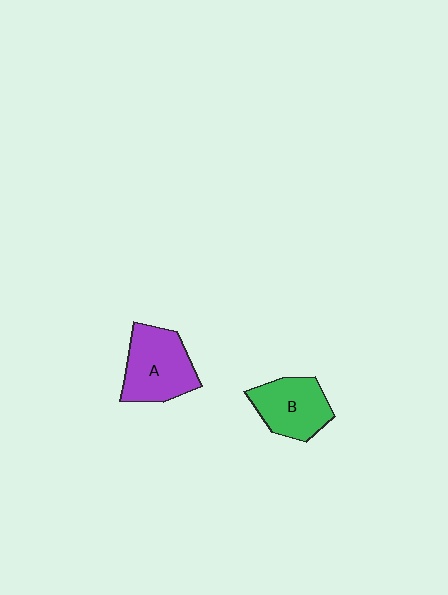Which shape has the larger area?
Shape A (purple).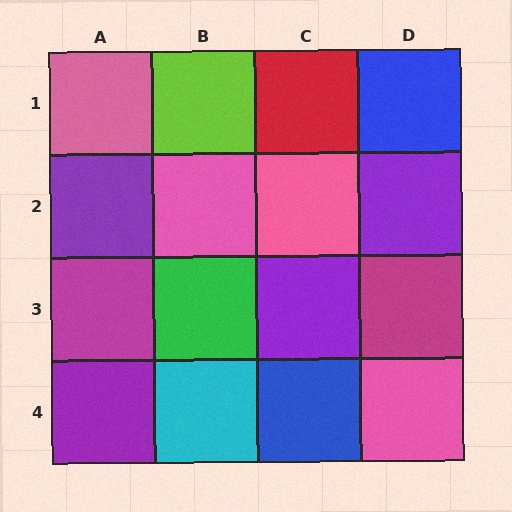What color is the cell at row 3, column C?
Purple.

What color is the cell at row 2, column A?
Purple.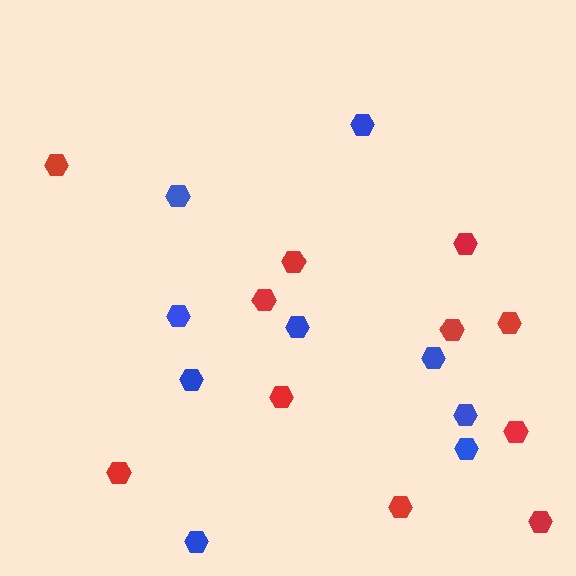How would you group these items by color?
There are 2 groups: one group of blue hexagons (9) and one group of red hexagons (11).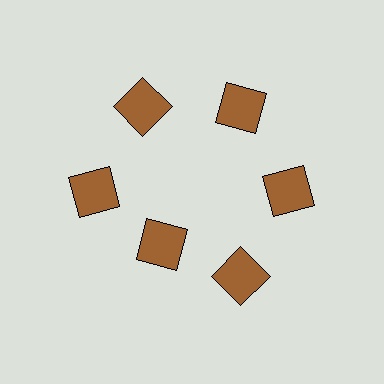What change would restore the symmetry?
The symmetry would be restored by moving it outward, back onto the ring so that all 6 squares sit at equal angles and equal distance from the center.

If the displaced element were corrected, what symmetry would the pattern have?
It would have 6-fold rotational symmetry — the pattern would map onto itself every 60 degrees.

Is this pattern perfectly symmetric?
No. The 6 brown squares are arranged in a ring, but one element near the 7 o'clock position is pulled inward toward the center, breaking the 6-fold rotational symmetry.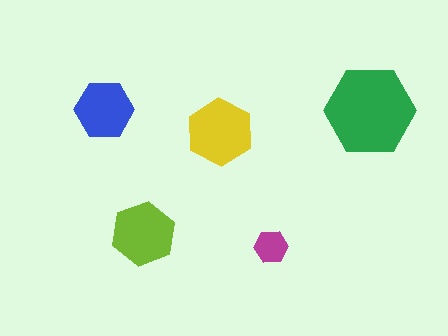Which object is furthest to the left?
The blue hexagon is leftmost.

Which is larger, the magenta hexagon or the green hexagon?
The green one.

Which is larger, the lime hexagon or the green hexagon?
The green one.